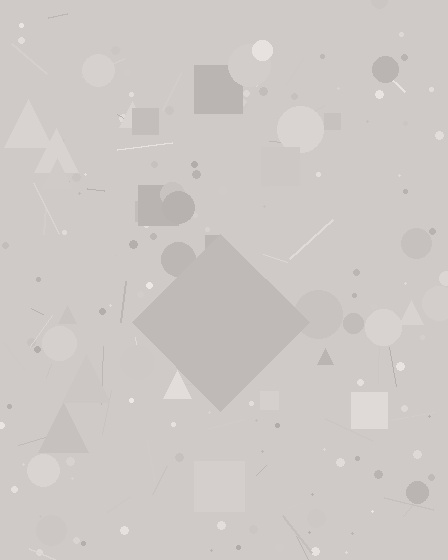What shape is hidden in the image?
A diamond is hidden in the image.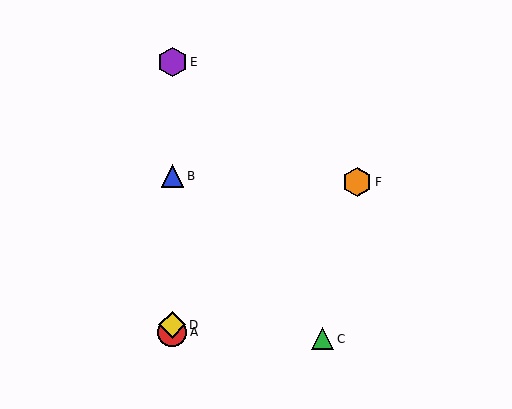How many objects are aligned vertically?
4 objects (A, B, D, E) are aligned vertically.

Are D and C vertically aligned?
No, D is at x≈172 and C is at x≈323.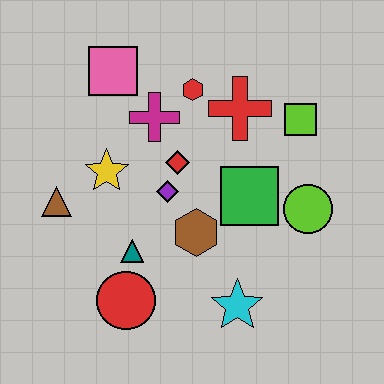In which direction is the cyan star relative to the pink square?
The cyan star is below the pink square.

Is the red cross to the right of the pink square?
Yes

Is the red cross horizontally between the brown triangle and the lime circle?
Yes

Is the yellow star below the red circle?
No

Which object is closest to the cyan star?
The brown hexagon is closest to the cyan star.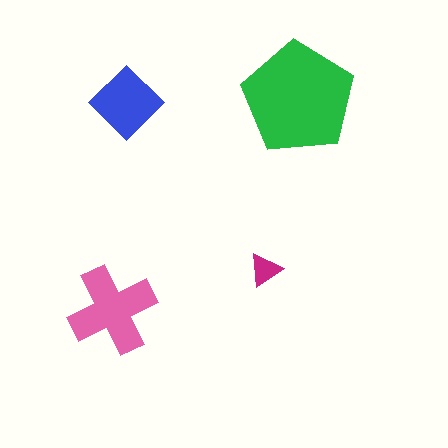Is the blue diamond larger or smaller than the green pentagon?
Smaller.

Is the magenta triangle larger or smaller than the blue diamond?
Smaller.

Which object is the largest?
The green pentagon.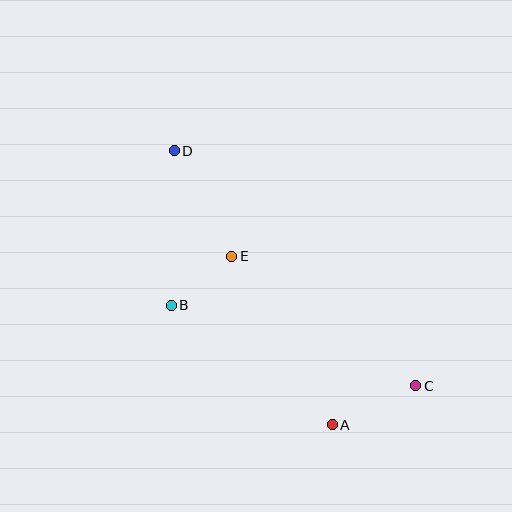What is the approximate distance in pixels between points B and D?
The distance between B and D is approximately 155 pixels.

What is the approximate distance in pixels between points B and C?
The distance between B and C is approximately 257 pixels.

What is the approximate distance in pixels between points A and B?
The distance between A and B is approximately 200 pixels.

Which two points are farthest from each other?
Points C and D are farthest from each other.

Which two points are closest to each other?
Points B and E are closest to each other.